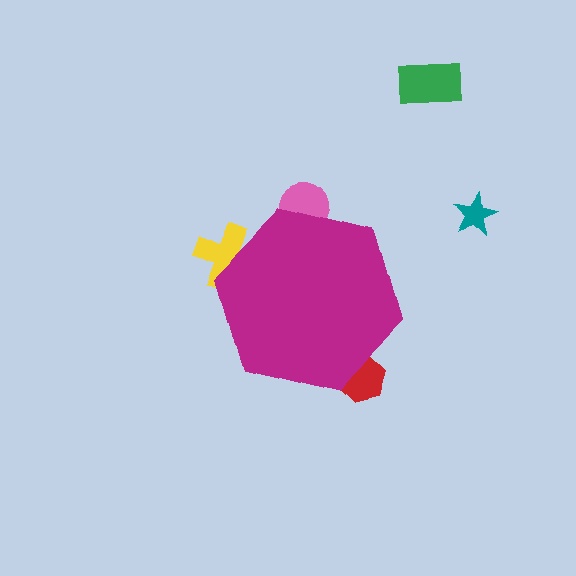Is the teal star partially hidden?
No, the teal star is fully visible.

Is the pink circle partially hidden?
Yes, the pink circle is partially hidden behind the magenta hexagon.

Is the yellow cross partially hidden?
Yes, the yellow cross is partially hidden behind the magenta hexagon.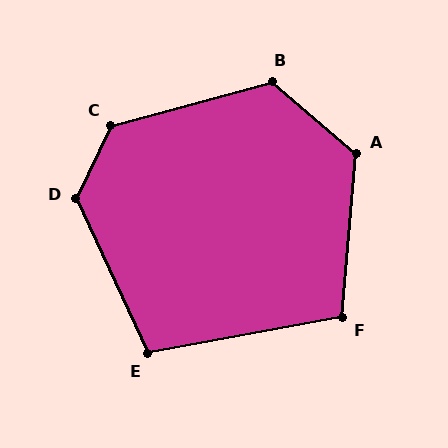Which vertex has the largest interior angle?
C, at approximately 130 degrees.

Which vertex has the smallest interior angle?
E, at approximately 104 degrees.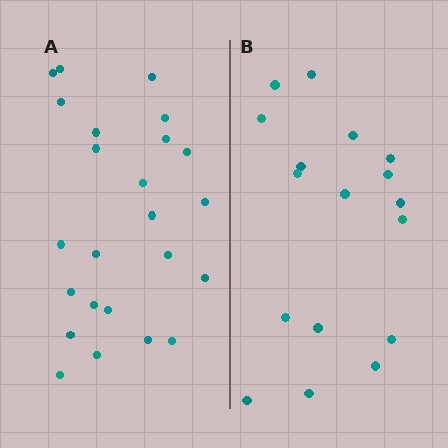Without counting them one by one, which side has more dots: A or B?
Region A (the left region) has more dots.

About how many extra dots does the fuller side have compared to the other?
Region A has roughly 8 or so more dots than region B.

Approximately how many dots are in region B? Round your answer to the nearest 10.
About 20 dots. (The exact count is 17, which rounds to 20.)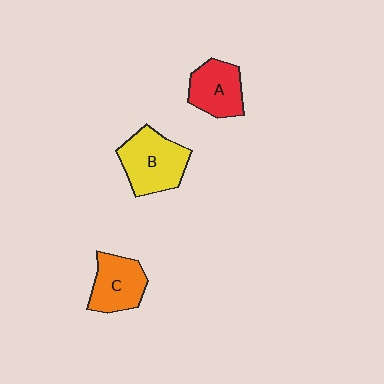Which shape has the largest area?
Shape B (yellow).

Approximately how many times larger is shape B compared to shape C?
Approximately 1.3 times.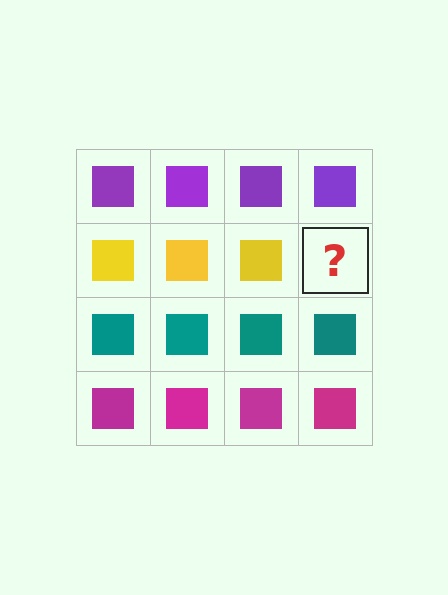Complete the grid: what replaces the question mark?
The question mark should be replaced with a yellow square.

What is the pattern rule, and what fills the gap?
The rule is that each row has a consistent color. The gap should be filled with a yellow square.